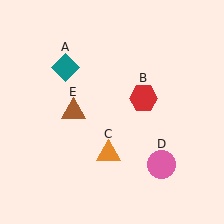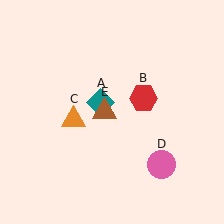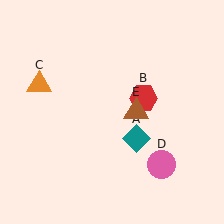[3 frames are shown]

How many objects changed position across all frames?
3 objects changed position: teal diamond (object A), orange triangle (object C), brown triangle (object E).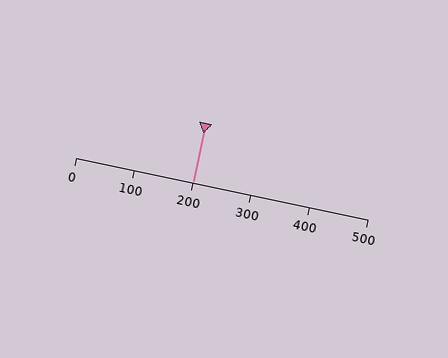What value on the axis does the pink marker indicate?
The marker indicates approximately 200.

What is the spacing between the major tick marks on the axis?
The major ticks are spaced 100 apart.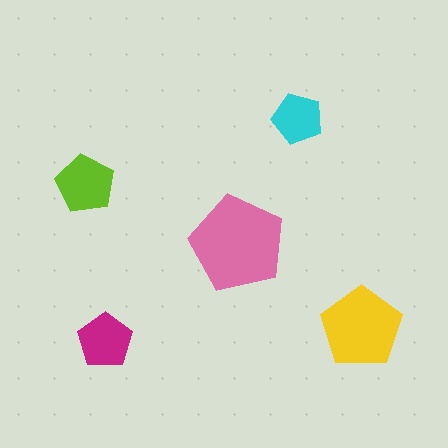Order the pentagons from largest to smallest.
the pink one, the yellow one, the lime one, the magenta one, the cyan one.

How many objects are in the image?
There are 5 objects in the image.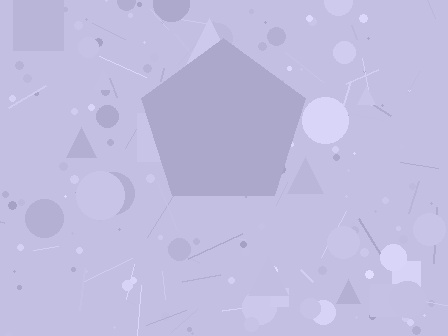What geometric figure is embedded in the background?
A pentagon is embedded in the background.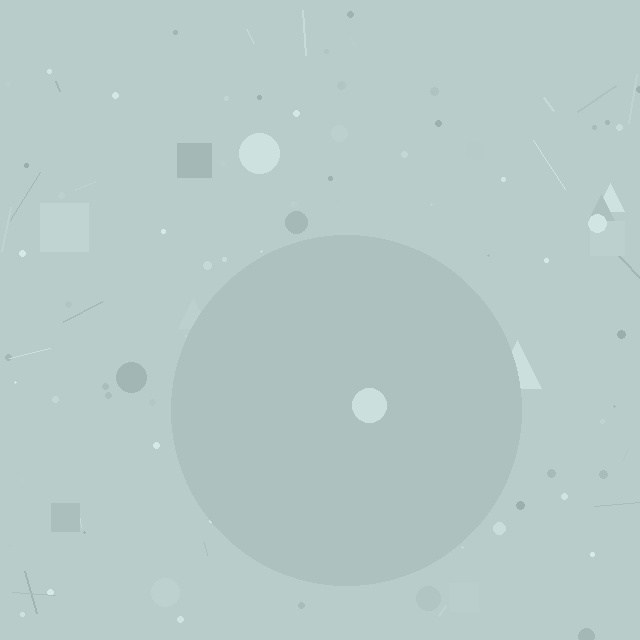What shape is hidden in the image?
A circle is hidden in the image.